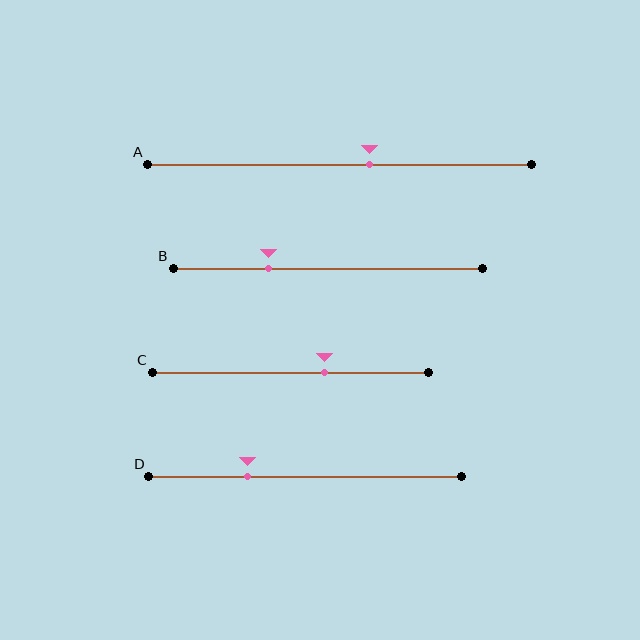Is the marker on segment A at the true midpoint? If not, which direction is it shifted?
No, the marker on segment A is shifted to the right by about 8% of the segment length.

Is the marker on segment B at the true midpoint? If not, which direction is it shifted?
No, the marker on segment B is shifted to the left by about 19% of the segment length.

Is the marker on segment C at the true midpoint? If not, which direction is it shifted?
No, the marker on segment C is shifted to the right by about 12% of the segment length.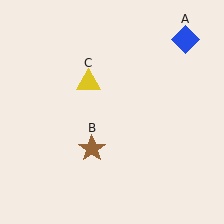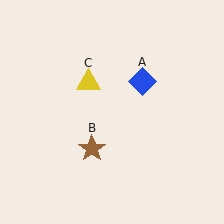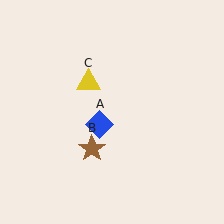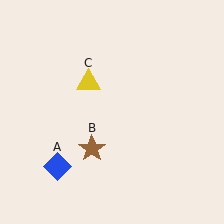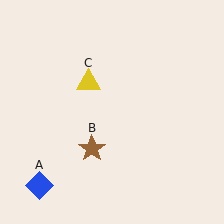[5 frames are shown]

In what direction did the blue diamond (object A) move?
The blue diamond (object A) moved down and to the left.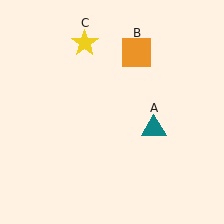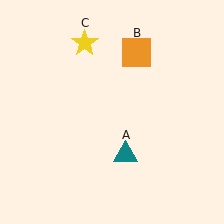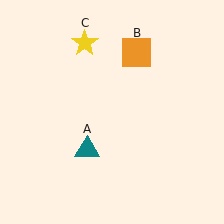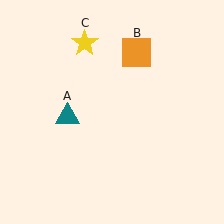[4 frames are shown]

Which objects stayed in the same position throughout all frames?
Orange square (object B) and yellow star (object C) remained stationary.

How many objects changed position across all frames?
1 object changed position: teal triangle (object A).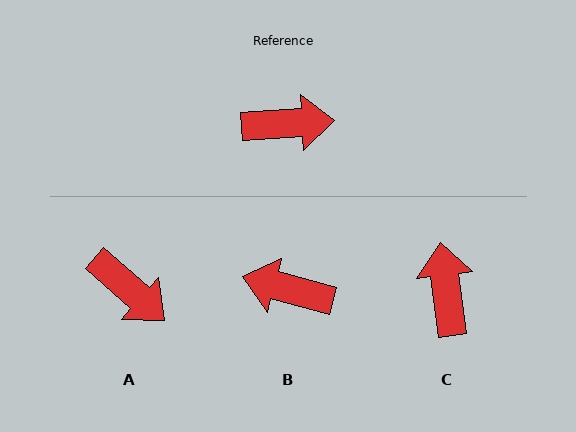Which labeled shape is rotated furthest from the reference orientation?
B, about 161 degrees away.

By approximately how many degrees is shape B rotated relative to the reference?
Approximately 161 degrees counter-clockwise.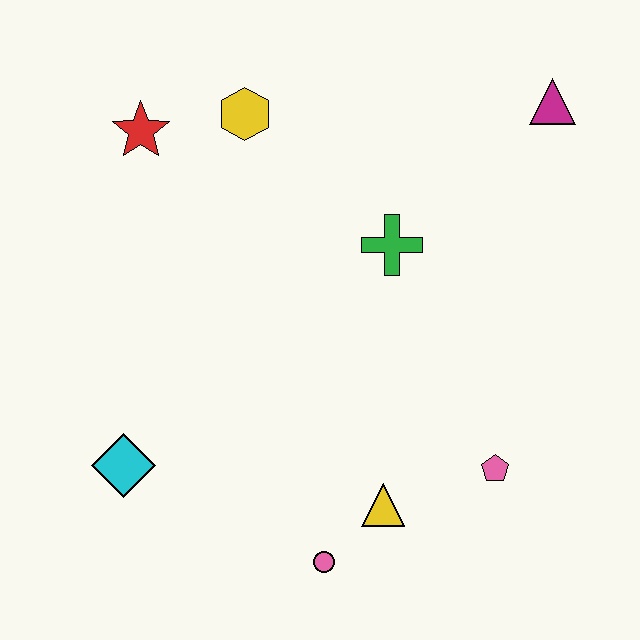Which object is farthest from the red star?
The pink pentagon is farthest from the red star.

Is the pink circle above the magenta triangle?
No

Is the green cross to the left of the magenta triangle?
Yes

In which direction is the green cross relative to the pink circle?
The green cross is above the pink circle.